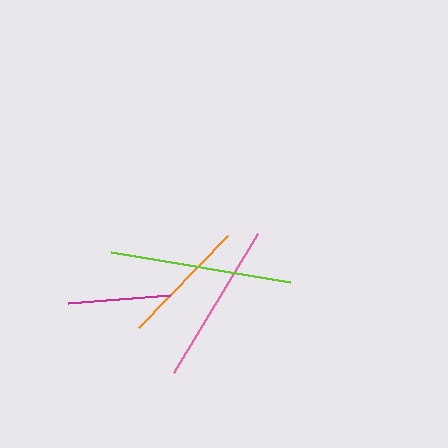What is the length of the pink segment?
The pink segment is approximately 162 pixels long.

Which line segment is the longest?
The lime line is the longest at approximately 182 pixels.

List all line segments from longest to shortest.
From longest to shortest: lime, pink, orange, magenta.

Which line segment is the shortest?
The magenta line is the shortest at approximately 102 pixels.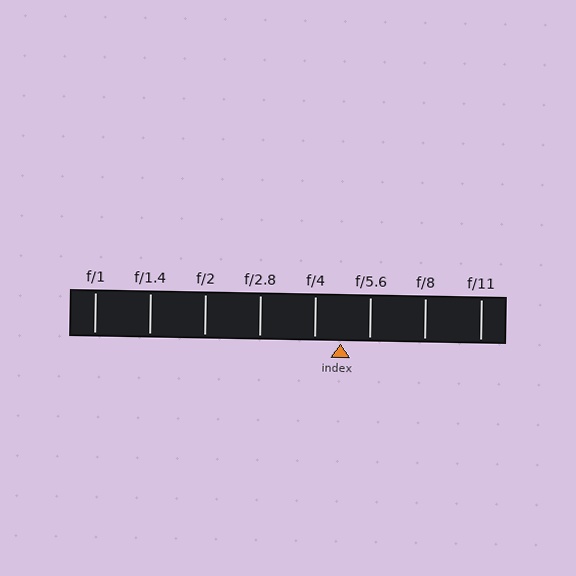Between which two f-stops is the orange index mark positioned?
The index mark is between f/4 and f/5.6.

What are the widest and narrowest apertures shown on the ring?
The widest aperture shown is f/1 and the narrowest is f/11.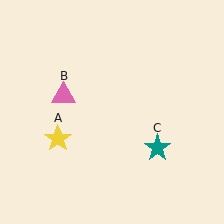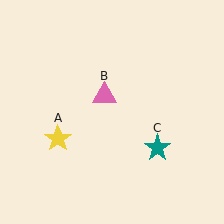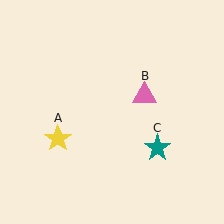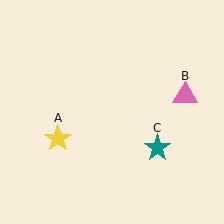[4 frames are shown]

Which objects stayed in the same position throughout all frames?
Yellow star (object A) and teal star (object C) remained stationary.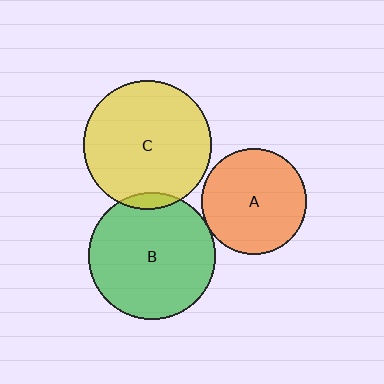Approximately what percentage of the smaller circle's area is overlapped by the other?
Approximately 5%.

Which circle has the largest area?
Circle C (yellow).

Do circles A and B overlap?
Yes.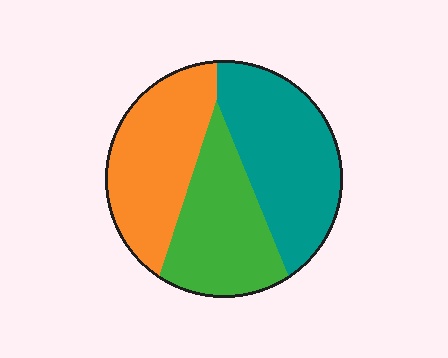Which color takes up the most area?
Teal, at roughly 35%.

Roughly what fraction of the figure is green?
Green covers around 30% of the figure.